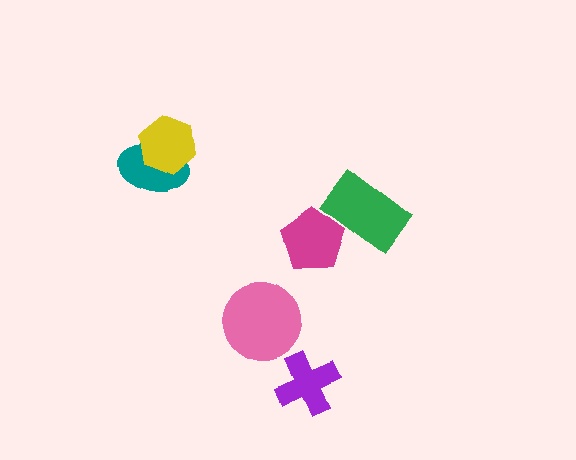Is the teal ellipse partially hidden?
Yes, it is partially covered by another shape.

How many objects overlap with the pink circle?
0 objects overlap with the pink circle.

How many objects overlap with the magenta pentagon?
1 object overlaps with the magenta pentagon.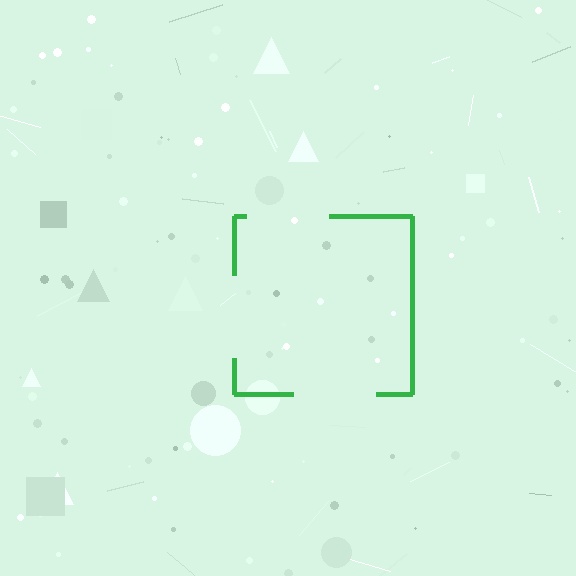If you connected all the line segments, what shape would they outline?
They would outline a square.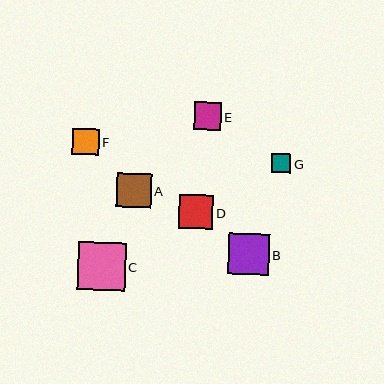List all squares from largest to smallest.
From largest to smallest: C, B, D, A, E, F, G.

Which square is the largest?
Square C is the largest with a size of approximately 48 pixels.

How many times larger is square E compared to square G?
Square E is approximately 1.4 times the size of square G.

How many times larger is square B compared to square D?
Square B is approximately 1.2 times the size of square D.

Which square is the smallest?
Square G is the smallest with a size of approximately 19 pixels.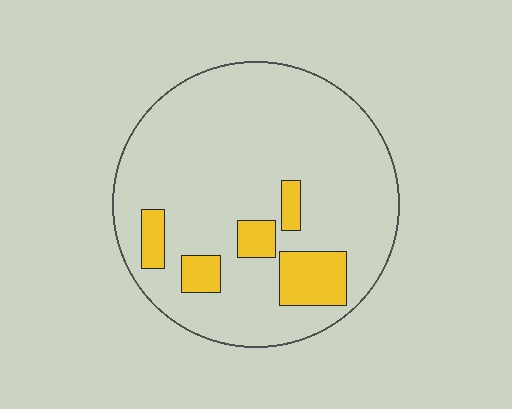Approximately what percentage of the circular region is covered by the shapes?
Approximately 15%.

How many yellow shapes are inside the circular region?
5.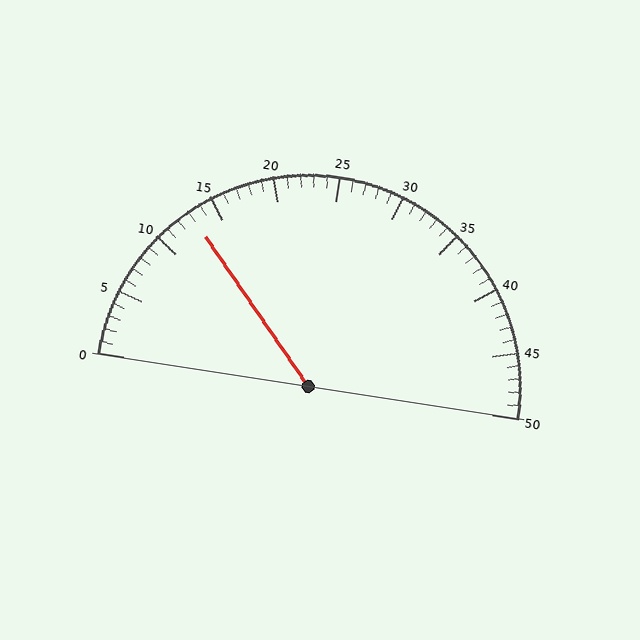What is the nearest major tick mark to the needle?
The nearest major tick mark is 15.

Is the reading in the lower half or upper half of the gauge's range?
The reading is in the lower half of the range (0 to 50).